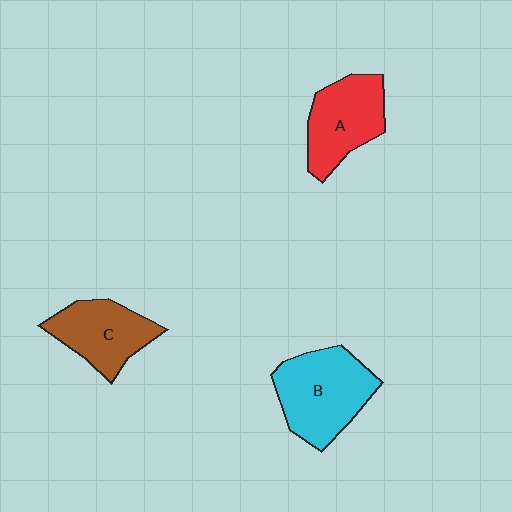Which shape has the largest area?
Shape B (cyan).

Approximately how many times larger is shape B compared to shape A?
Approximately 1.2 times.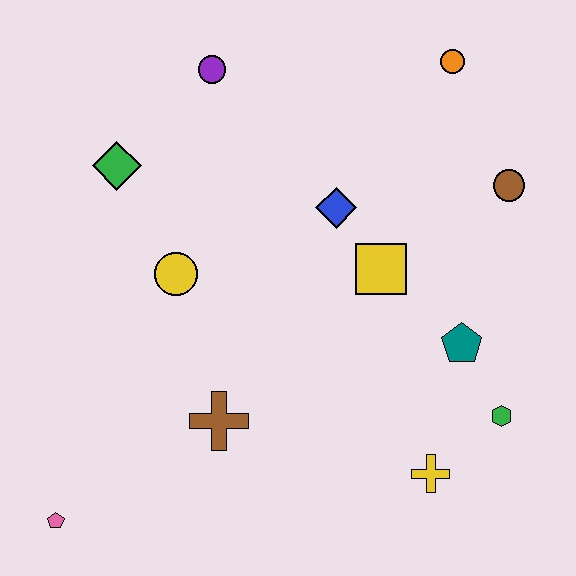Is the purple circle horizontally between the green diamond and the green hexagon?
Yes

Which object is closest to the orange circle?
The brown circle is closest to the orange circle.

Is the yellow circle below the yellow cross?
No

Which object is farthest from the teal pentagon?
The pink pentagon is farthest from the teal pentagon.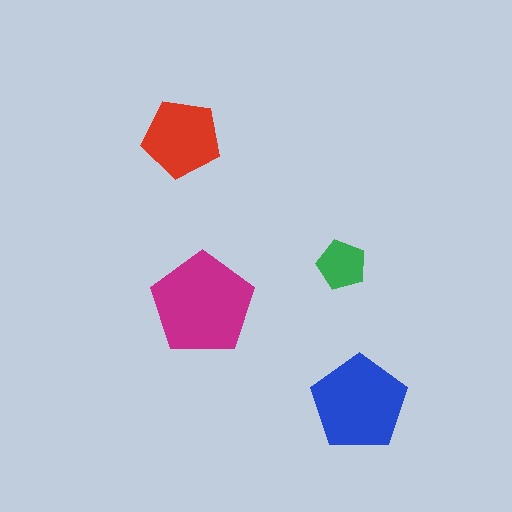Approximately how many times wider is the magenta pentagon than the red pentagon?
About 1.5 times wider.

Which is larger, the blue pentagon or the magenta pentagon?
The magenta one.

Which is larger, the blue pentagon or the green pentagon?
The blue one.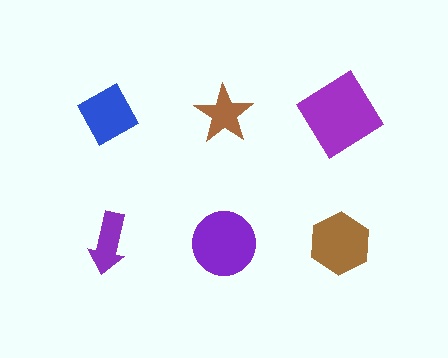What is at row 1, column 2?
A brown star.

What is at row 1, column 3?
A purple diamond.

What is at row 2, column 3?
A brown hexagon.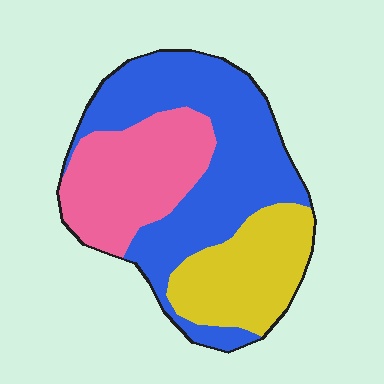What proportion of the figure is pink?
Pink covers 28% of the figure.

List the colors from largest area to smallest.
From largest to smallest: blue, pink, yellow.